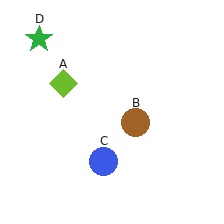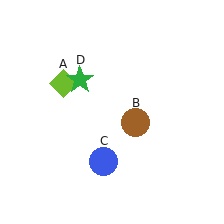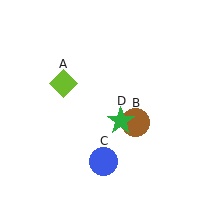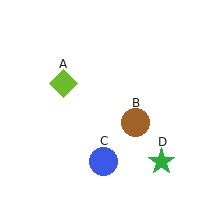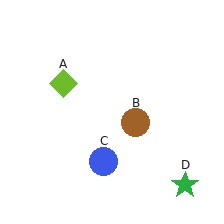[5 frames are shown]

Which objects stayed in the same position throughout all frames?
Lime diamond (object A) and brown circle (object B) and blue circle (object C) remained stationary.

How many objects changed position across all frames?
1 object changed position: green star (object D).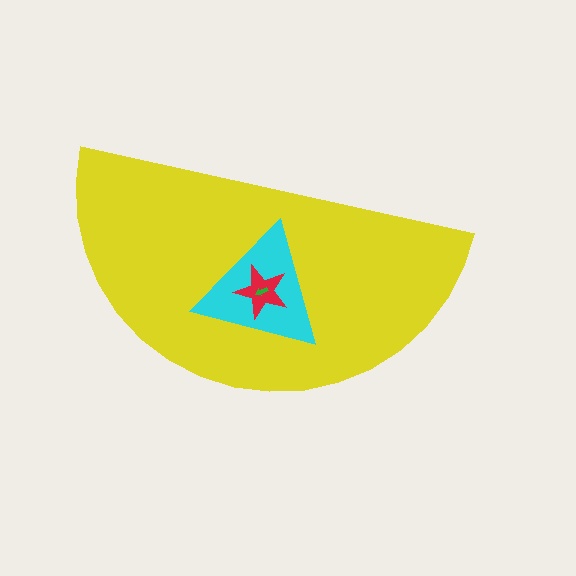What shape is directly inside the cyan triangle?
The red star.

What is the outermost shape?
The yellow semicircle.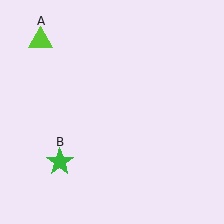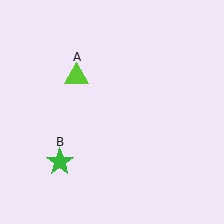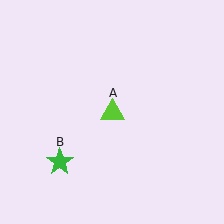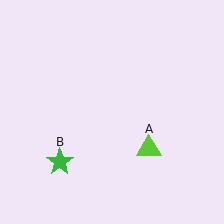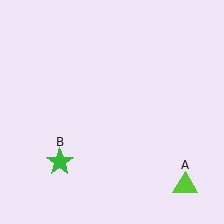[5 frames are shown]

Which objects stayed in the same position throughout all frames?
Green star (object B) remained stationary.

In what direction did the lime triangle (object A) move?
The lime triangle (object A) moved down and to the right.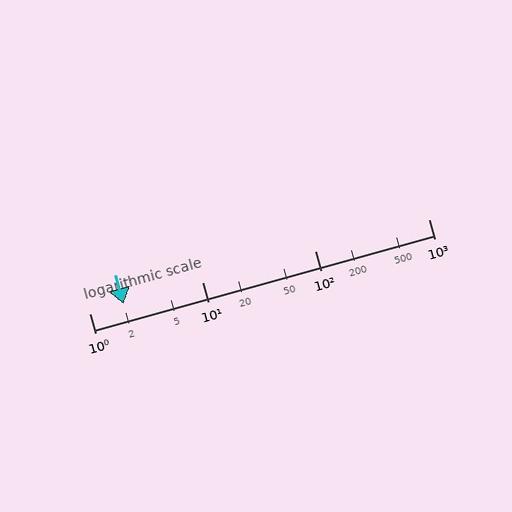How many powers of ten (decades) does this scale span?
The scale spans 3 decades, from 1 to 1000.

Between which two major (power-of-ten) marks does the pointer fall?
The pointer is between 1 and 10.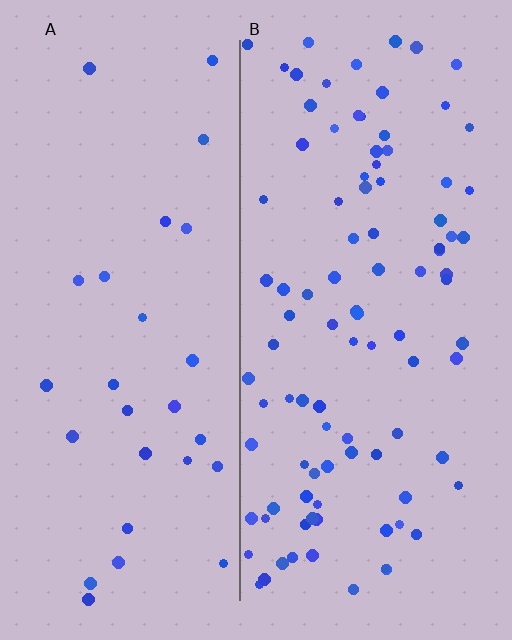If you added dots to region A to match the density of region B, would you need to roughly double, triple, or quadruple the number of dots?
Approximately triple.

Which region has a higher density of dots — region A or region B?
B (the right).